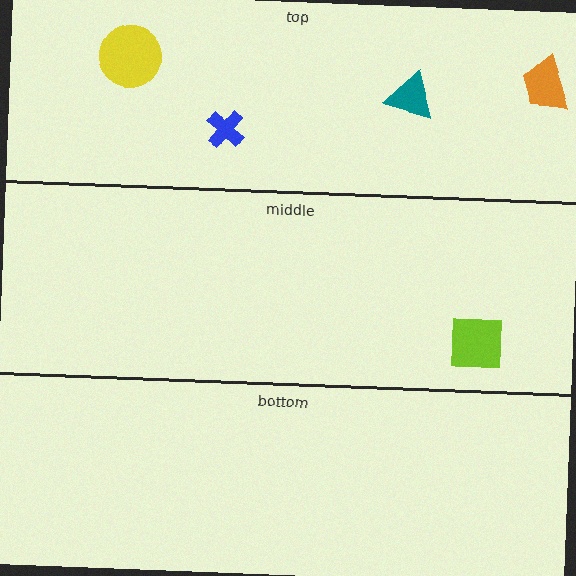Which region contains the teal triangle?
The top region.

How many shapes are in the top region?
4.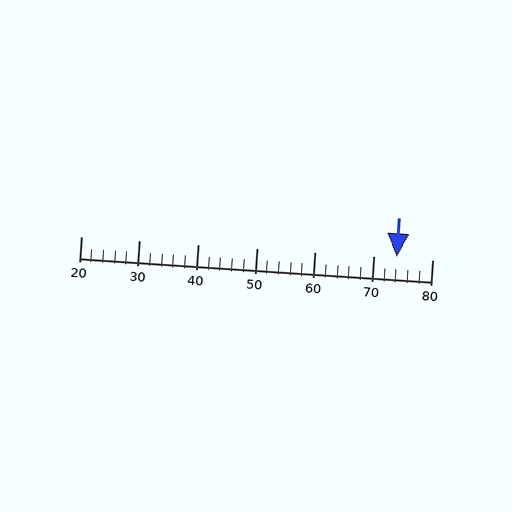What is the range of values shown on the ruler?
The ruler shows values from 20 to 80.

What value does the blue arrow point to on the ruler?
The blue arrow points to approximately 74.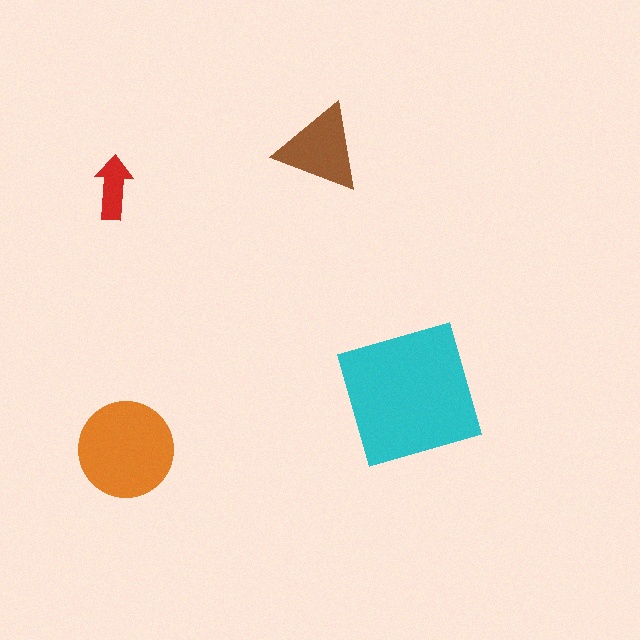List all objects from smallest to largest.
The red arrow, the brown triangle, the orange circle, the cyan square.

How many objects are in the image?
There are 4 objects in the image.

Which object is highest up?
The brown triangle is topmost.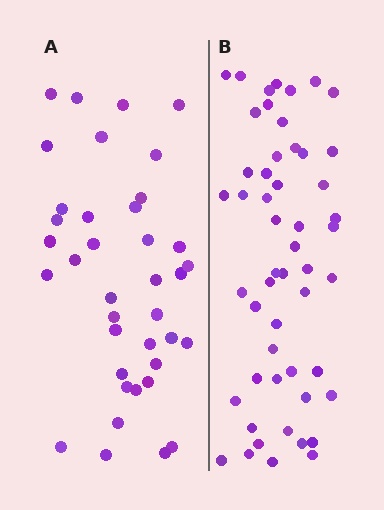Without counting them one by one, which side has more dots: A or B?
Region B (the right region) has more dots.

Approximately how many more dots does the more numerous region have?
Region B has approximately 15 more dots than region A.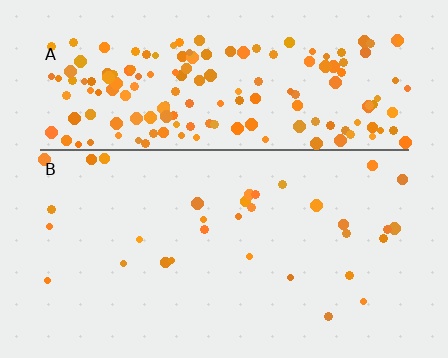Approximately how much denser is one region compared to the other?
Approximately 5.7× — region A over region B.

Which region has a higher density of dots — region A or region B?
A (the top).